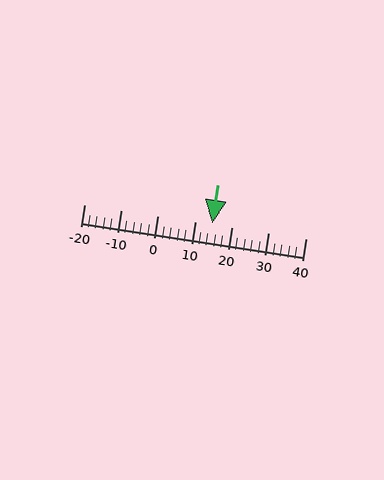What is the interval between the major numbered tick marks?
The major tick marks are spaced 10 units apart.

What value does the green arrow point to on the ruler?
The green arrow points to approximately 15.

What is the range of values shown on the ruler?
The ruler shows values from -20 to 40.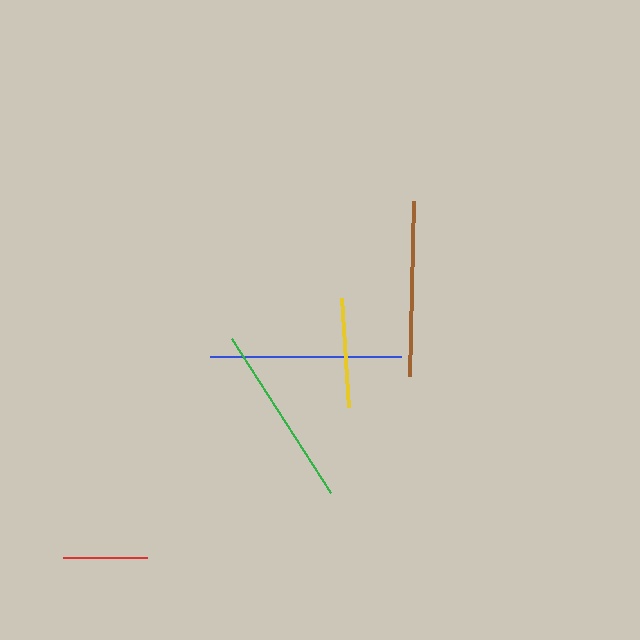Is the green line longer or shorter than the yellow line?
The green line is longer than the yellow line.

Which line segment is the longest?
The blue line is the longest at approximately 191 pixels.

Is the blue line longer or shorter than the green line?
The blue line is longer than the green line.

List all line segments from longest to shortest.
From longest to shortest: blue, green, brown, yellow, red.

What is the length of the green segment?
The green segment is approximately 184 pixels long.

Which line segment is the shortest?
The red line is the shortest at approximately 83 pixels.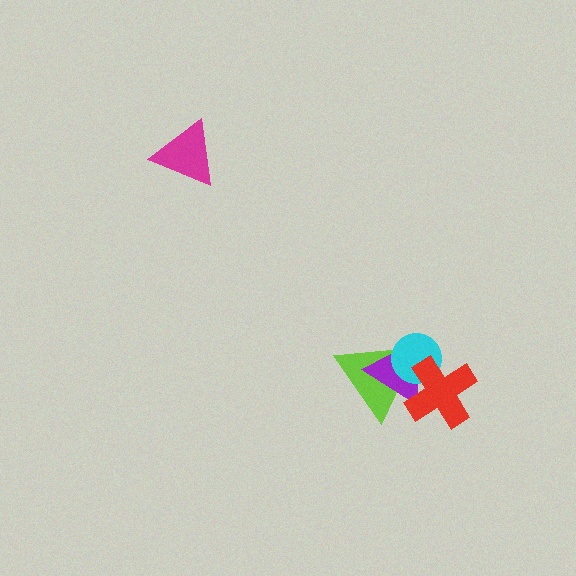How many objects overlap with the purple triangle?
3 objects overlap with the purple triangle.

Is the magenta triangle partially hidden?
No, no other shape covers it.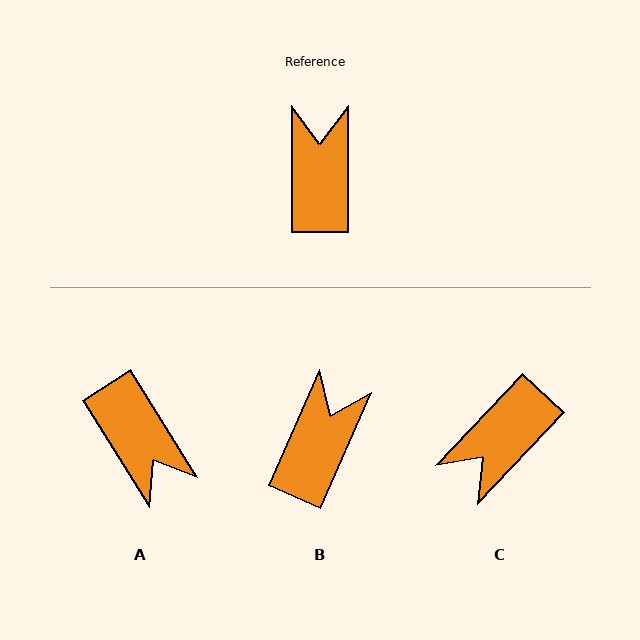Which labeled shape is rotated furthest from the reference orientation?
A, about 148 degrees away.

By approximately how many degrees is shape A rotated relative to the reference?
Approximately 148 degrees clockwise.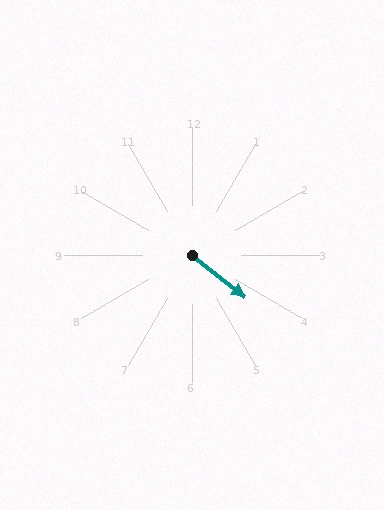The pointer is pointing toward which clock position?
Roughly 4 o'clock.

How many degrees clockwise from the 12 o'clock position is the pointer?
Approximately 129 degrees.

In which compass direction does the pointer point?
Southeast.